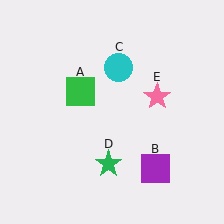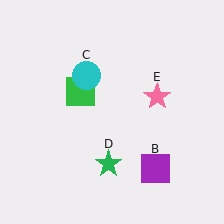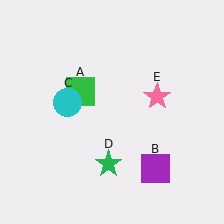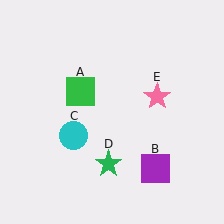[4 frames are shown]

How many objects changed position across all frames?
1 object changed position: cyan circle (object C).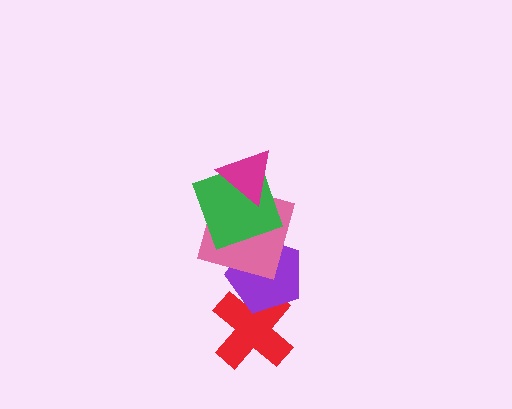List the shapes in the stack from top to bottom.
From top to bottom: the magenta triangle, the green square, the pink square, the purple pentagon, the red cross.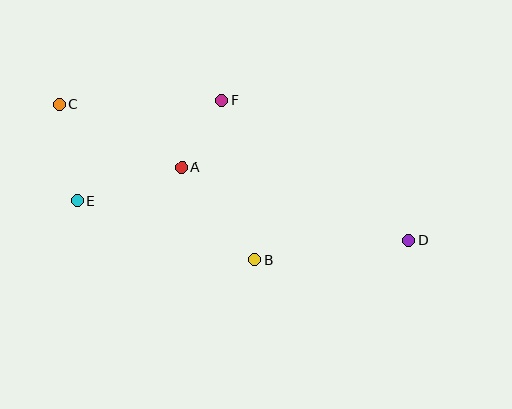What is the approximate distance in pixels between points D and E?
The distance between D and E is approximately 334 pixels.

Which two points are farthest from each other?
Points C and D are farthest from each other.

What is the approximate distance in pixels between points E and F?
The distance between E and F is approximately 177 pixels.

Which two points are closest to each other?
Points A and F are closest to each other.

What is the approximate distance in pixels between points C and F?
The distance between C and F is approximately 162 pixels.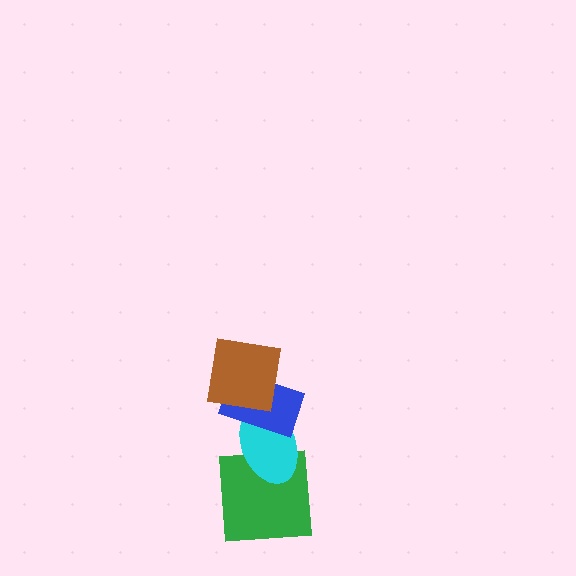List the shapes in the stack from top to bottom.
From top to bottom: the brown square, the blue rectangle, the cyan ellipse, the green square.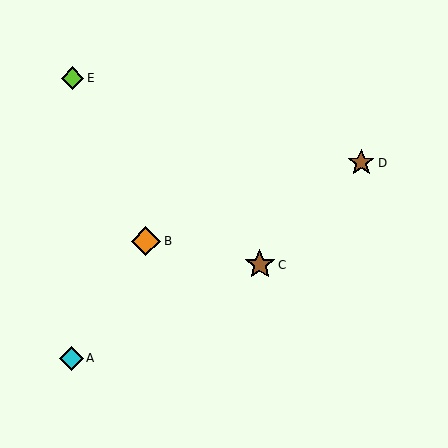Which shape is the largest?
The brown star (labeled C) is the largest.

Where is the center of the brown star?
The center of the brown star is at (361, 163).